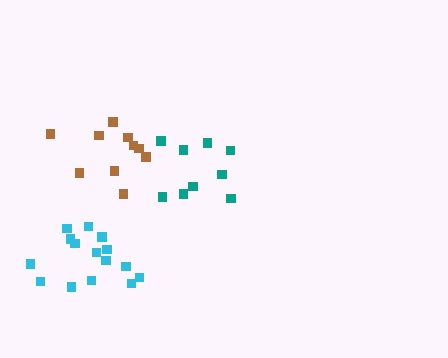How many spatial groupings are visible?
There are 3 spatial groupings.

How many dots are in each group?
Group 1: 10 dots, Group 2: 15 dots, Group 3: 9 dots (34 total).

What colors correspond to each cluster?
The clusters are colored: brown, cyan, teal.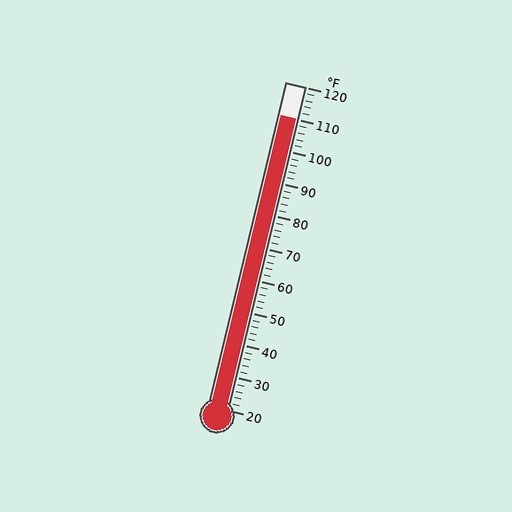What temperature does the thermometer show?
The thermometer shows approximately 110°F.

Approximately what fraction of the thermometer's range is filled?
The thermometer is filled to approximately 90% of its range.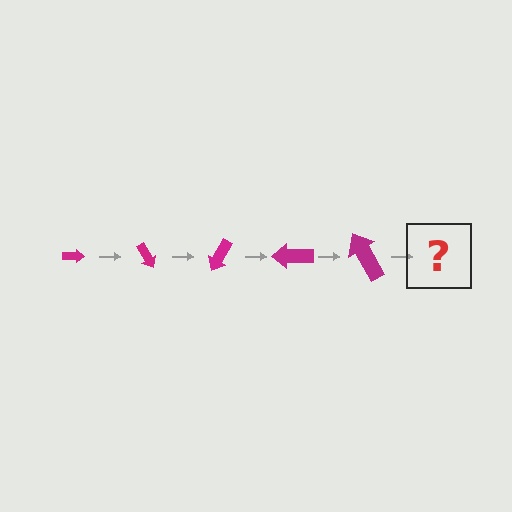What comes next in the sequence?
The next element should be an arrow, larger than the previous one and rotated 300 degrees from the start.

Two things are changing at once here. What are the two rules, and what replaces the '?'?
The two rules are that the arrow grows larger each step and it rotates 60 degrees each step. The '?' should be an arrow, larger than the previous one and rotated 300 degrees from the start.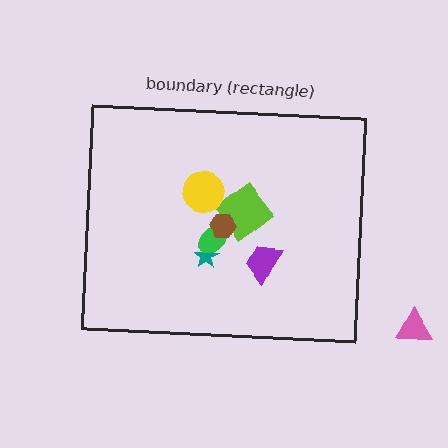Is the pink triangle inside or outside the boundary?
Outside.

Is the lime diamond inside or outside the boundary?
Inside.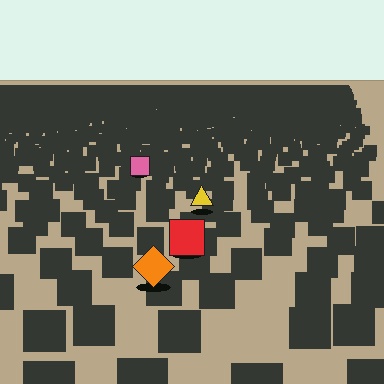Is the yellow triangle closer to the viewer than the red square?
No. The red square is closer — you can tell from the texture gradient: the ground texture is coarser near it.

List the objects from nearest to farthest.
From nearest to farthest: the orange diamond, the red square, the yellow triangle, the pink square.